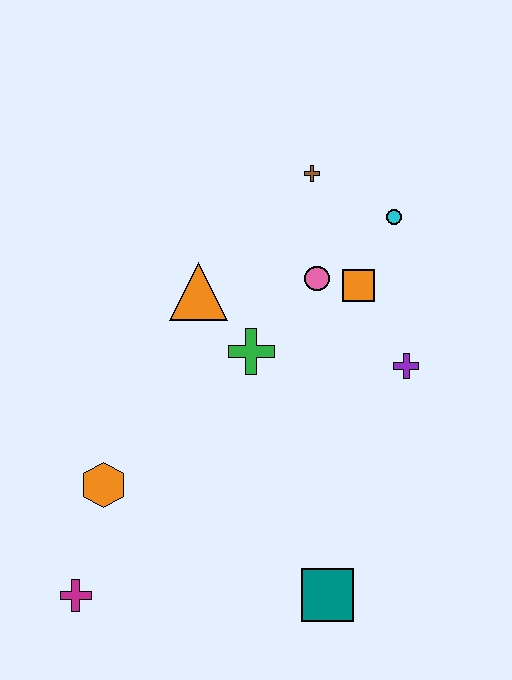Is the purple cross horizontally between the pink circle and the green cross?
No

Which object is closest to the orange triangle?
The green cross is closest to the orange triangle.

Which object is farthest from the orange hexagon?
The cyan circle is farthest from the orange hexagon.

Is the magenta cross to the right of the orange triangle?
No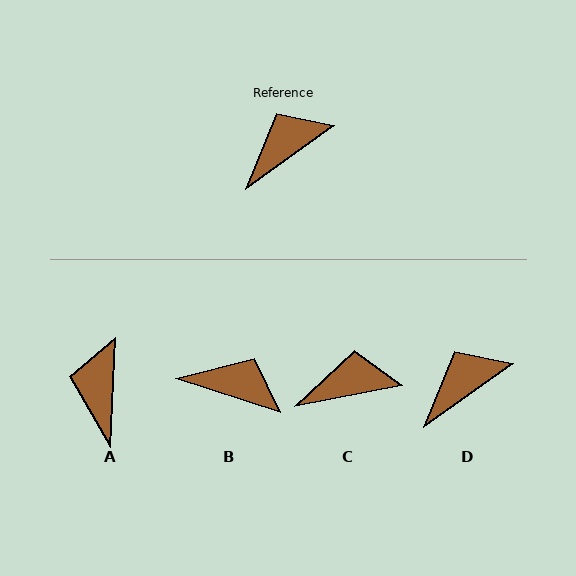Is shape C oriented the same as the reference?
No, it is off by about 25 degrees.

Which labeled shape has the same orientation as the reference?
D.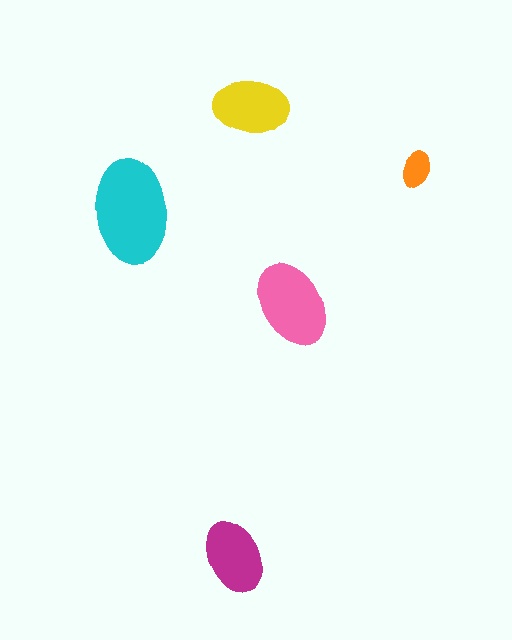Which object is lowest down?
The magenta ellipse is bottommost.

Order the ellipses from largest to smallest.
the cyan one, the pink one, the yellow one, the magenta one, the orange one.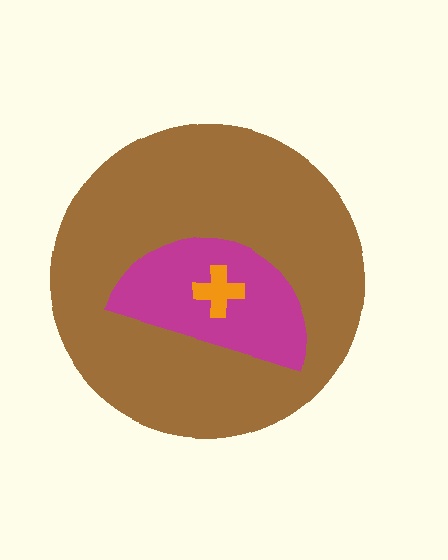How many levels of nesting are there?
3.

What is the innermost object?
The orange cross.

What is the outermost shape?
The brown circle.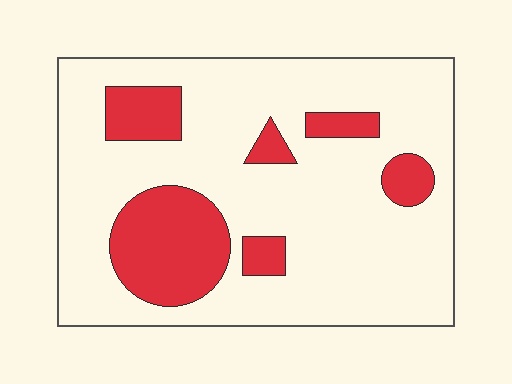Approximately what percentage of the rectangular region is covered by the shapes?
Approximately 20%.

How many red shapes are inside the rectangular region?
6.